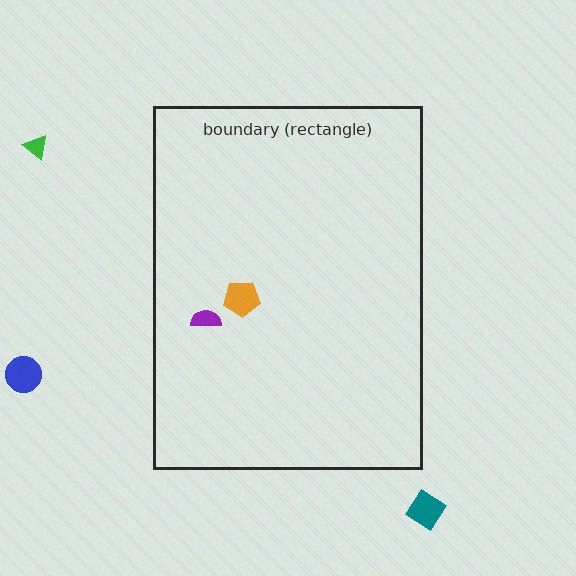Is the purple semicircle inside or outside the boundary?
Inside.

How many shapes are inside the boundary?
2 inside, 3 outside.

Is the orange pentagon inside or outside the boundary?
Inside.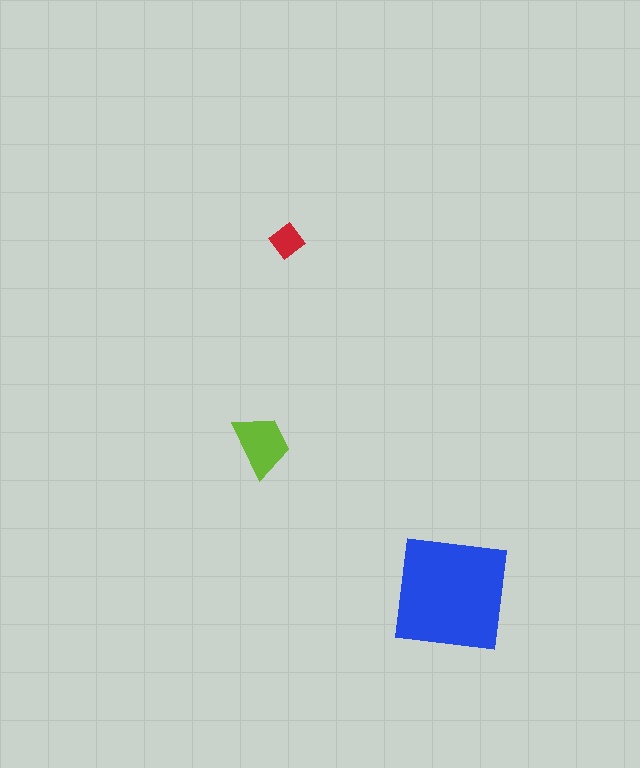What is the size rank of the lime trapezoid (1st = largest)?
2nd.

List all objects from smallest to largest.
The red diamond, the lime trapezoid, the blue square.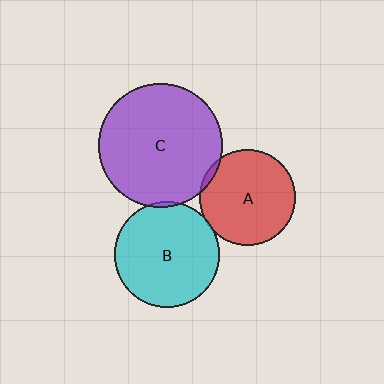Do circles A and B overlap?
Yes.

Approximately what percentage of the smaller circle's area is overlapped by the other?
Approximately 5%.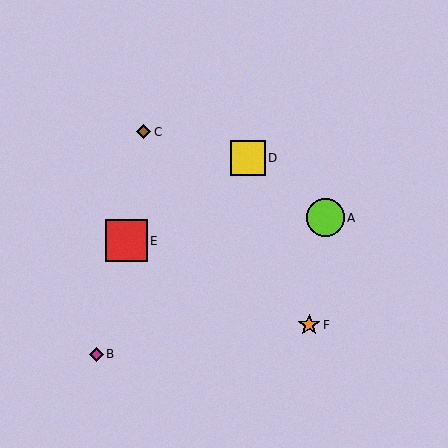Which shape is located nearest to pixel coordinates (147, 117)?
The brown diamond (labeled C) at (144, 132) is nearest to that location.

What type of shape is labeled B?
Shape B is a magenta diamond.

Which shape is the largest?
The red square (labeled E) is the largest.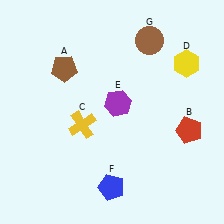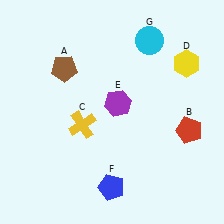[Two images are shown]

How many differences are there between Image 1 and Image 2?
There is 1 difference between the two images.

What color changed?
The circle (G) changed from brown in Image 1 to cyan in Image 2.